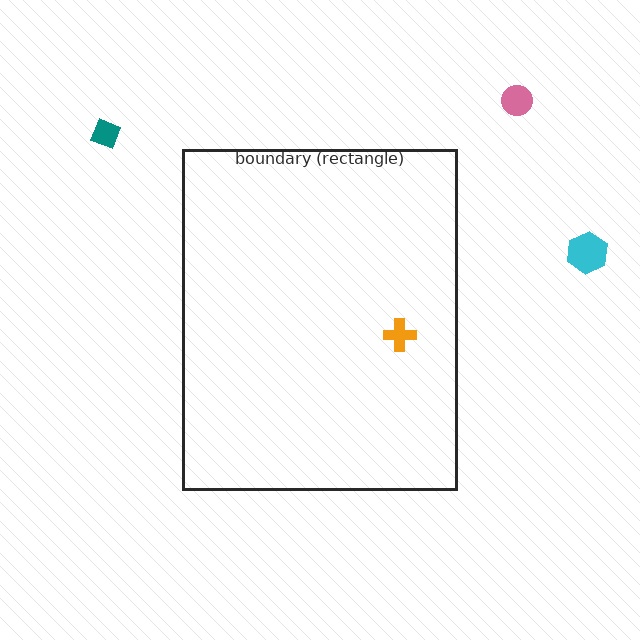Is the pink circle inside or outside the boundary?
Outside.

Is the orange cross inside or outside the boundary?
Inside.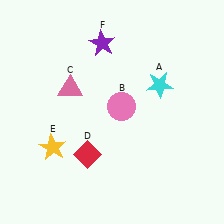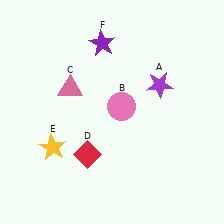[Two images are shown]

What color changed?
The star (A) changed from cyan in Image 1 to purple in Image 2.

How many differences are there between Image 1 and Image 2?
There is 1 difference between the two images.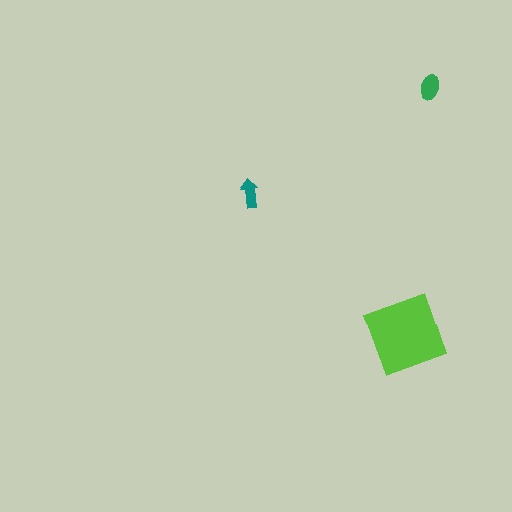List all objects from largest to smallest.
The lime diamond, the green ellipse, the teal arrow.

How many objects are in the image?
There are 3 objects in the image.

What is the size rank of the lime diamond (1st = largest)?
1st.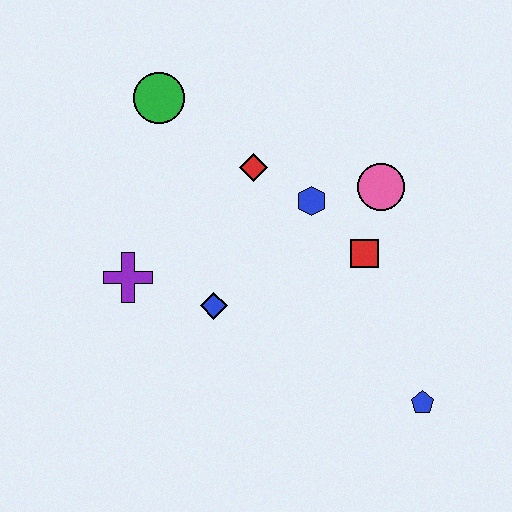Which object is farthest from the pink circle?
The purple cross is farthest from the pink circle.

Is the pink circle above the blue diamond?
Yes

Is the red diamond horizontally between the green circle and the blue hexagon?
Yes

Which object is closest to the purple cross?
The blue diamond is closest to the purple cross.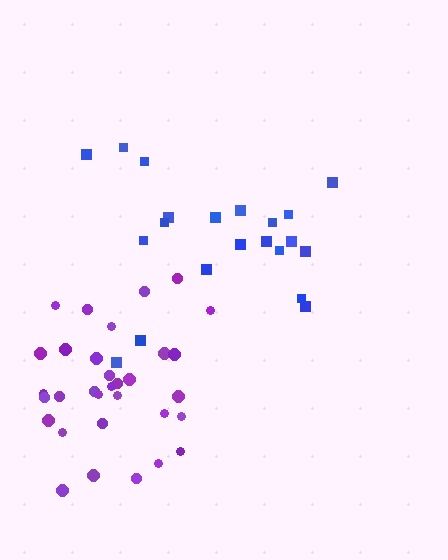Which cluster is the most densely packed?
Purple.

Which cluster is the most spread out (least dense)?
Blue.